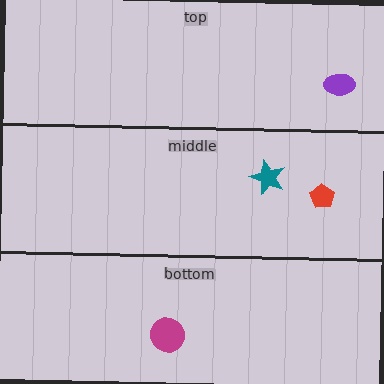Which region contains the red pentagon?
The middle region.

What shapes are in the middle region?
The teal star, the red pentagon.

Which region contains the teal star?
The middle region.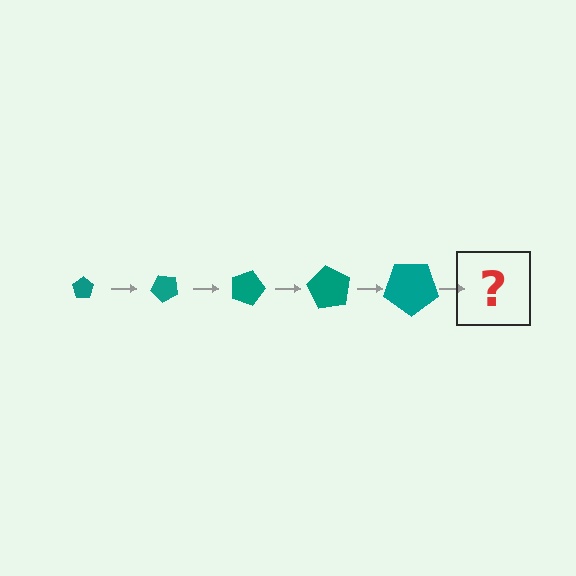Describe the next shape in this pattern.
It should be a pentagon, larger than the previous one and rotated 225 degrees from the start.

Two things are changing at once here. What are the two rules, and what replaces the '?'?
The two rules are that the pentagon grows larger each step and it rotates 45 degrees each step. The '?' should be a pentagon, larger than the previous one and rotated 225 degrees from the start.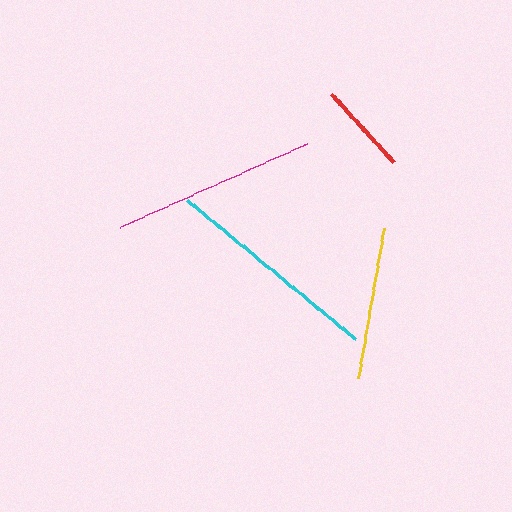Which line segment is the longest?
The cyan line is the longest at approximately 219 pixels.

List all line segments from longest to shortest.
From longest to shortest: cyan, magenta, yellow, red.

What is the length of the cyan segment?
The cyan segment is approximately 219 pixels long.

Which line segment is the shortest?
The red line is the shortest at approximately 93 pixels.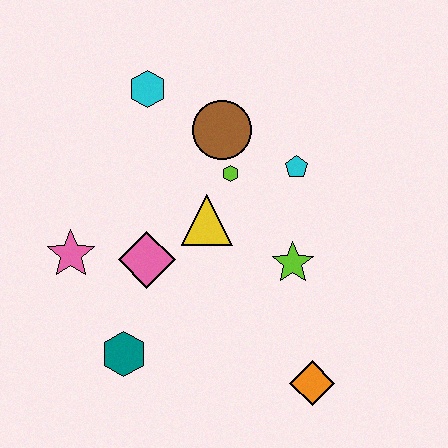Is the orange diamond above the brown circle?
No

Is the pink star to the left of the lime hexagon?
Yes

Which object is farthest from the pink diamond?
The orange diamond is farthest from the pink diamond.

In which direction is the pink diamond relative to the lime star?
The pink diamond is to the left of the lime star.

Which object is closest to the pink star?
The pink diamond is closest to the pink star.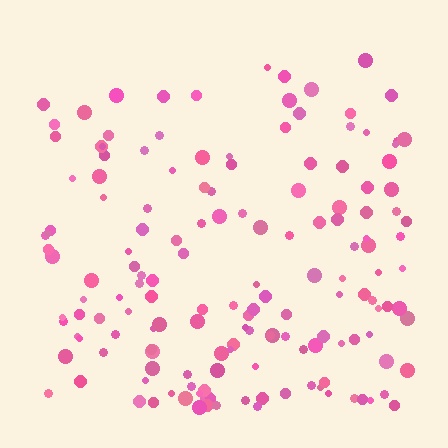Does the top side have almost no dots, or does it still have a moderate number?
Still a moderate number, just noticeably fewer than the bottom.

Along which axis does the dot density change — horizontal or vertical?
Vertical.